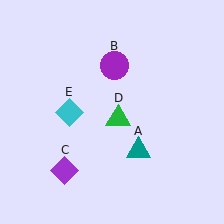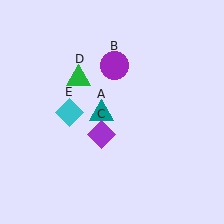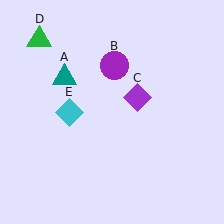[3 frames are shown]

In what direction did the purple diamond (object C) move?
The purple diamond (object C) moved up and to the right.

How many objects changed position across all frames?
3 objects changed position: teal triangle (object A), purple diamond (object C), green triangle (object D).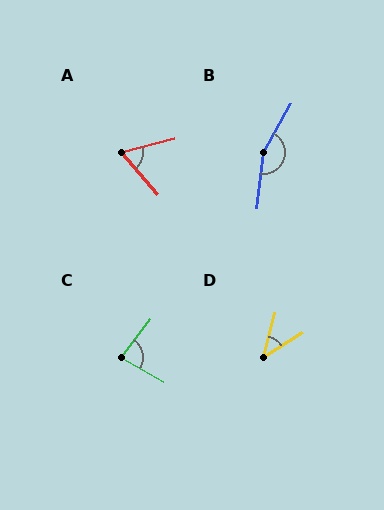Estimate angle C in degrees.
Approximately 83 degrees.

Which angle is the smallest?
D, at approximately 44 degrees.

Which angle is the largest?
B, at approximately 158 degrees.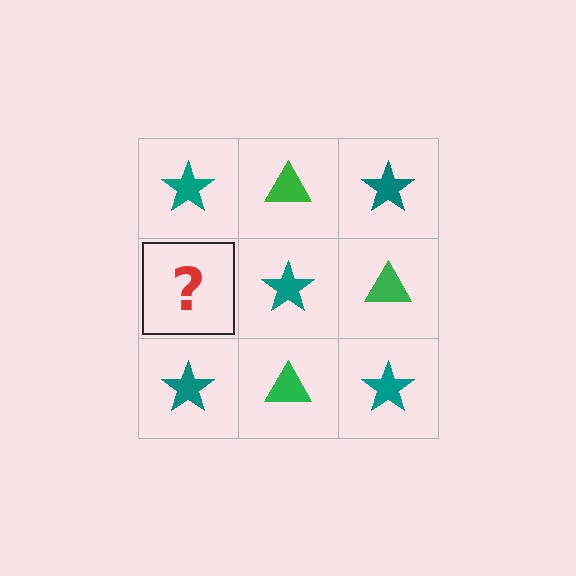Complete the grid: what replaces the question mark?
The question mark should be replaced with a green triangle.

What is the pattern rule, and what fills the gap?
The rule is that it alternates teal star and green triangle in a checkerboard pattern. The gap should be filled with a green triangle.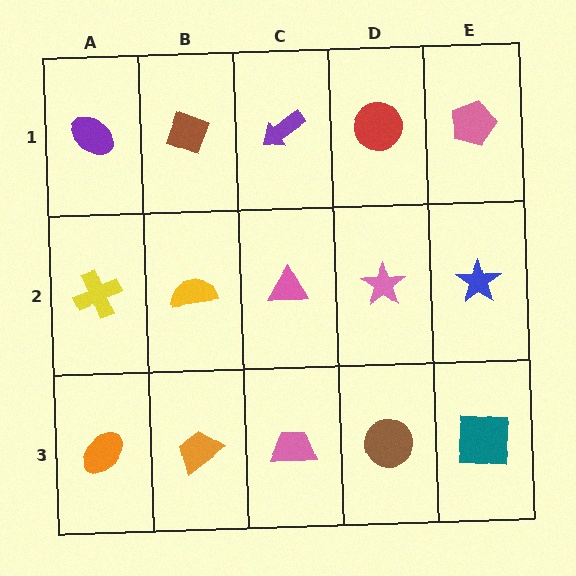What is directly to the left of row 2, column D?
A pink triangle.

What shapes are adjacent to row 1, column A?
A yellow cross (row 2, column A), a brown diamond (row 1, column B).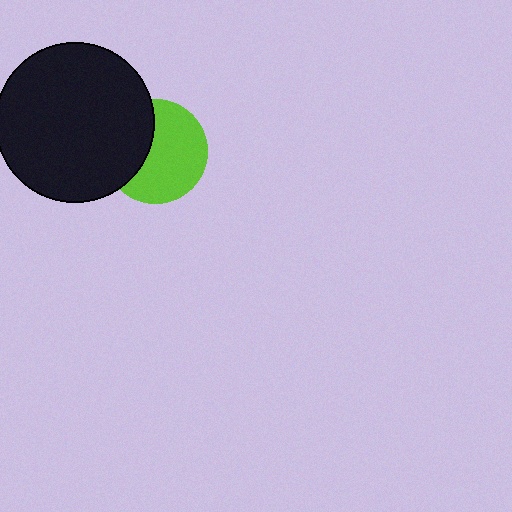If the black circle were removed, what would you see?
You would see the complete lime circle.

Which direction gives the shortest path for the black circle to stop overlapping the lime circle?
Moving left gives the shortest separation.